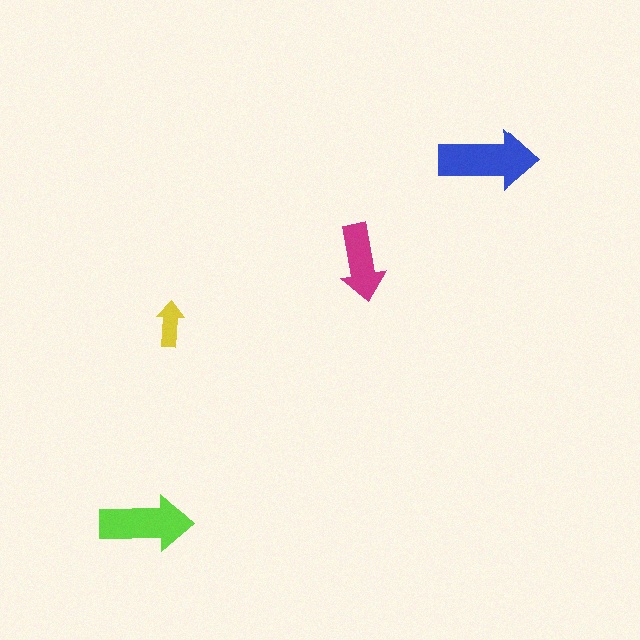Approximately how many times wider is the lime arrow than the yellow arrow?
About 2 times wider.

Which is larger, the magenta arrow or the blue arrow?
The blue one.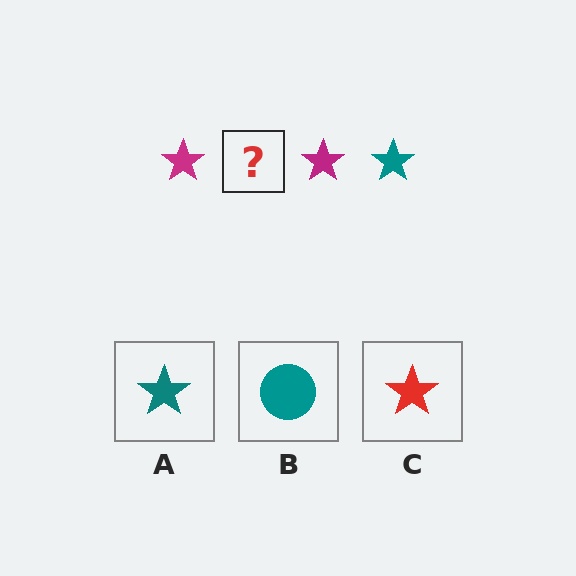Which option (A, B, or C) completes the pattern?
A.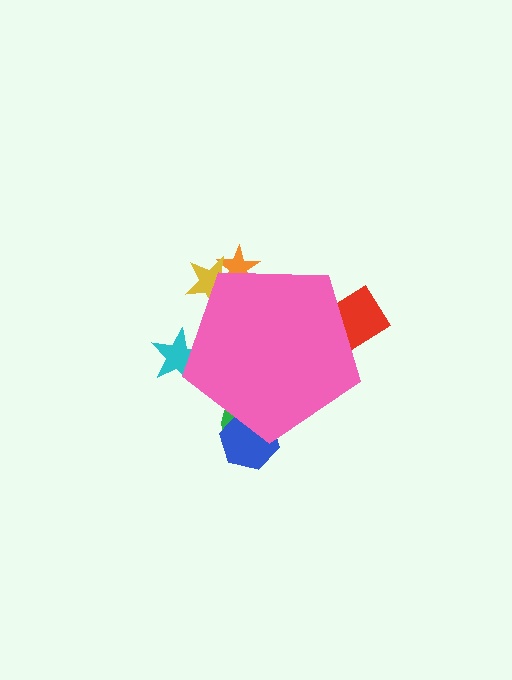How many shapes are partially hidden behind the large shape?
6 shapes are partially hidden.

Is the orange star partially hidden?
Yes, the orange star is partially hidden behind the pink pentagon.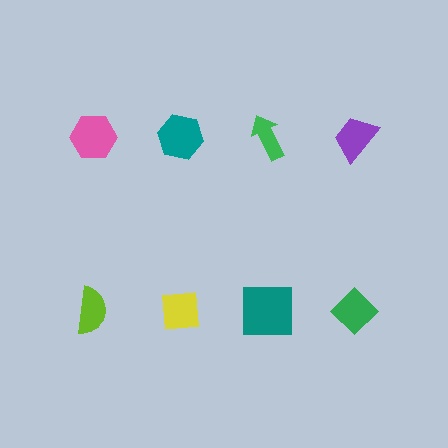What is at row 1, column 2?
A teal hexagon.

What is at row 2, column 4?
A green diamond.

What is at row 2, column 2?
A yellow square.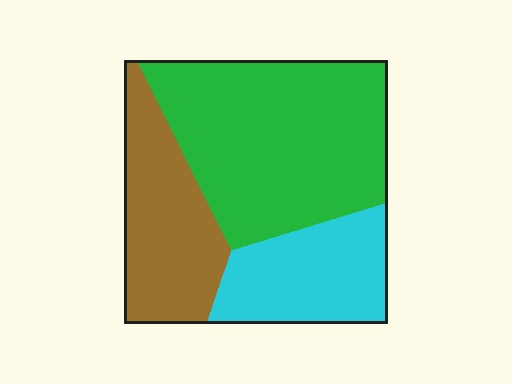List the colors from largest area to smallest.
From largest to smallest: green, brown, cyan.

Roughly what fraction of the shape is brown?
Brown takes up between a quarter and a half of the shape.